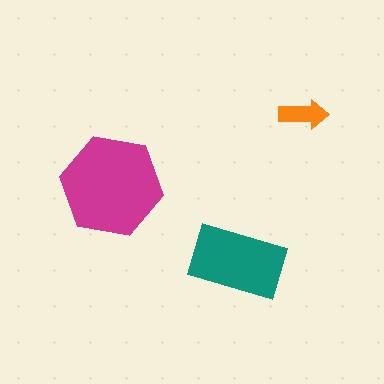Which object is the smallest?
The orange arrow.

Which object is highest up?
The orange arrow is topmost.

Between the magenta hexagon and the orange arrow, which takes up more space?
The magenta hexagon.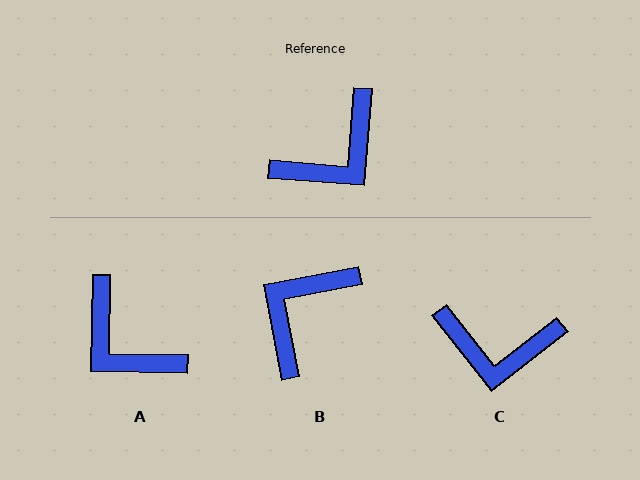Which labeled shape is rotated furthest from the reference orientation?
B, about 165 degrees away.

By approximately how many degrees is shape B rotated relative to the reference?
Approximately 165 degrees clockwise.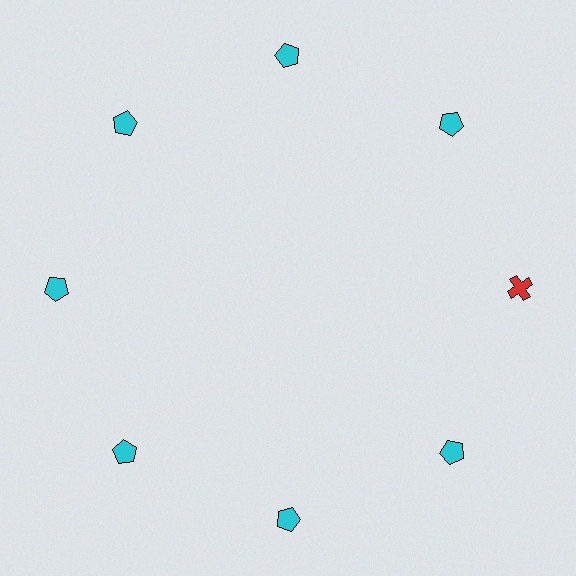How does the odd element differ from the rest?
It differs in both color (red instead of cyan) and shape (cross instead of pentagon).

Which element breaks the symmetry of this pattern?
The red cross at roughly the 3 o'clock position breaks the symmetry. All other shapes are cyan pentagons.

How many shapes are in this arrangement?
There are 8 shapes arranged in a ring pattern.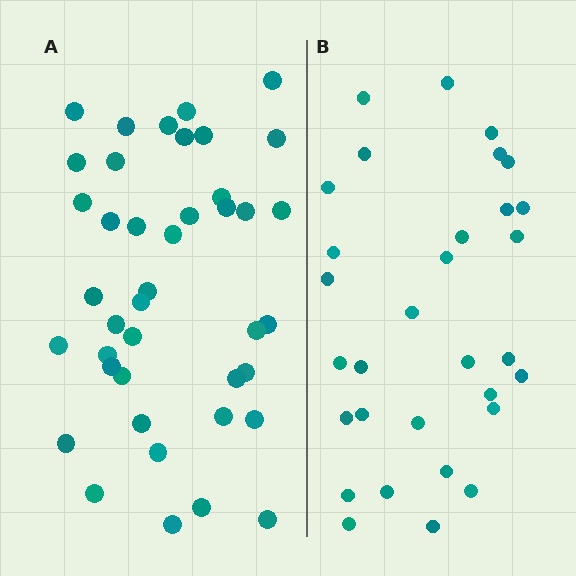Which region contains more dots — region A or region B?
Region A (the left region) has more dots.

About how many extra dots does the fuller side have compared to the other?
Region A has roughly 10 or so more dots than region B.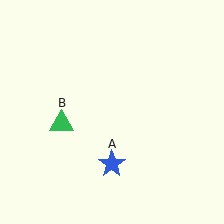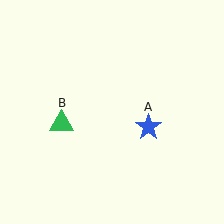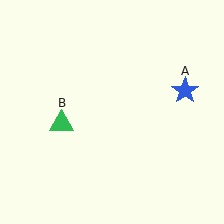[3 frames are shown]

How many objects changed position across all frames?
1 object changed position: blue star (object A).